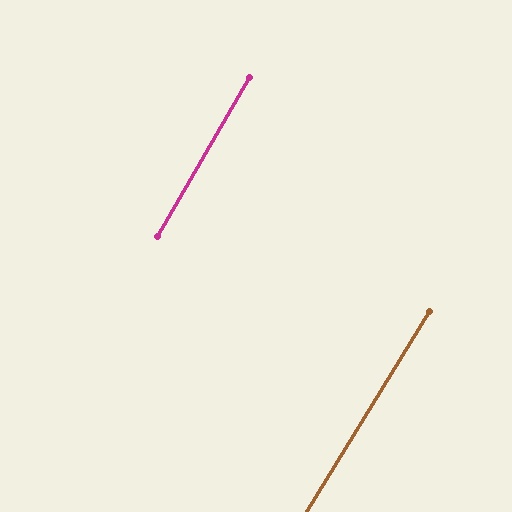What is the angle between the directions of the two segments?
Approximately 1 degree.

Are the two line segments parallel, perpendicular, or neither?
Parallel — their directions differ by only 1.4°.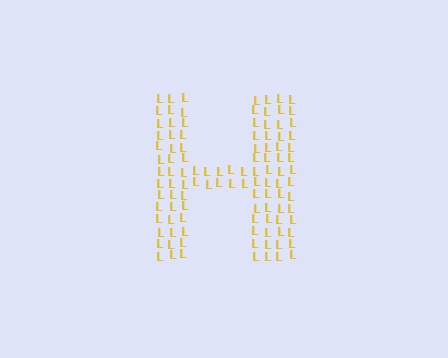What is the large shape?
The large shape is the letter H.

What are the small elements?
The small elements are letter L's.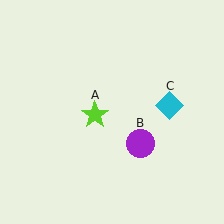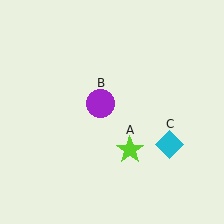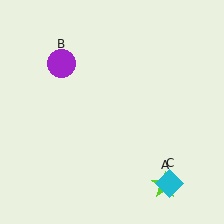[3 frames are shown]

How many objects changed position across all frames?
3 objects changed position: lime star (object A), purple circle (object B), cyan diamond (object C).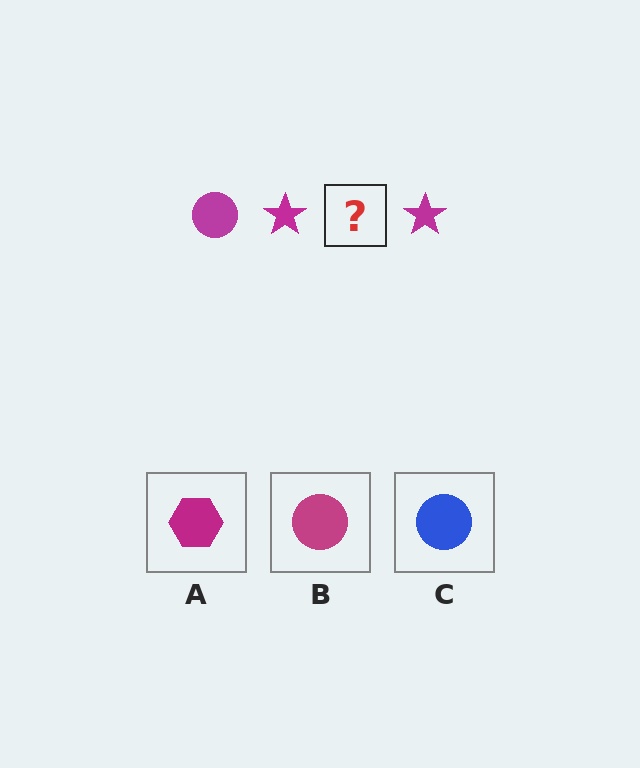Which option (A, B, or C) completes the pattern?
B.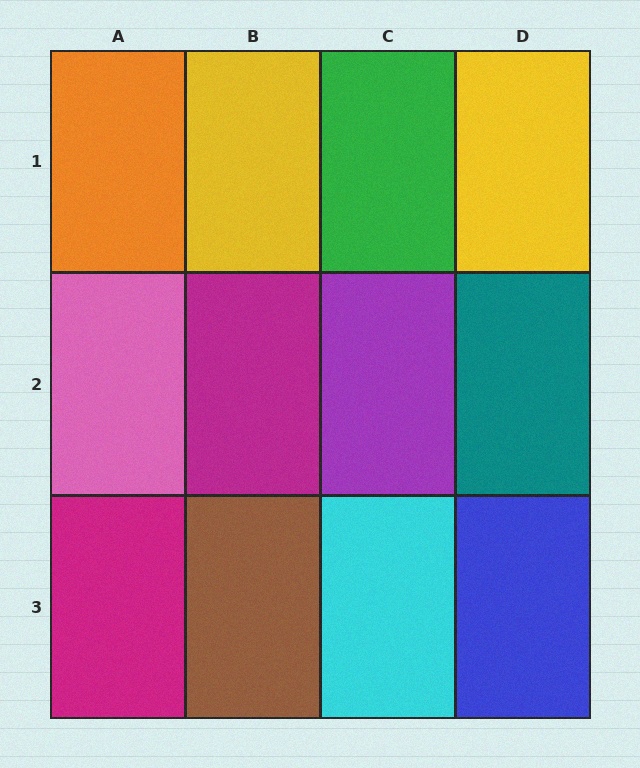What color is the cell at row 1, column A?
Orange.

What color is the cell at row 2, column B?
Magenta.